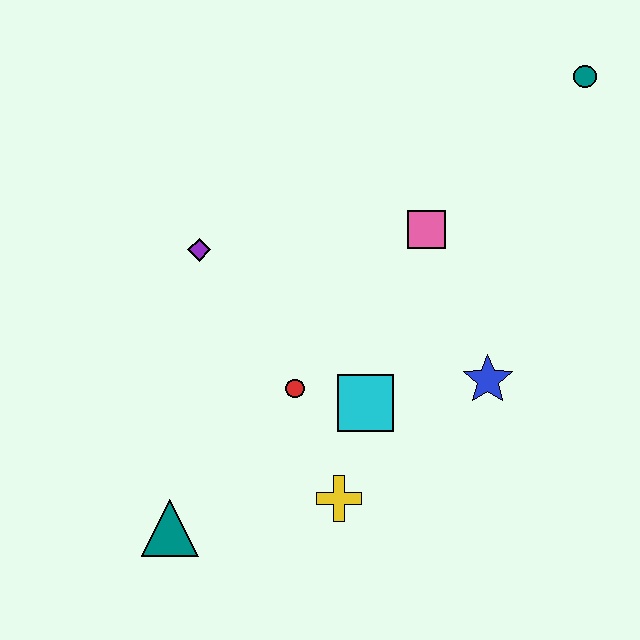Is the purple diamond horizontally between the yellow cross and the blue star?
No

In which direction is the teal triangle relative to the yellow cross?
The teal triangle is to the left of the yellow cross.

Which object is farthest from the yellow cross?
The teal circle is farthest from the yellow cross.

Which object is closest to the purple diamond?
The red circle is closest to the purple diamond.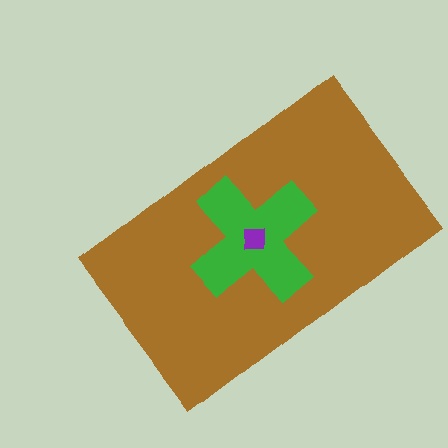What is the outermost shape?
The brown rectangle.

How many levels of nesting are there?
3.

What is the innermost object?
The purple square.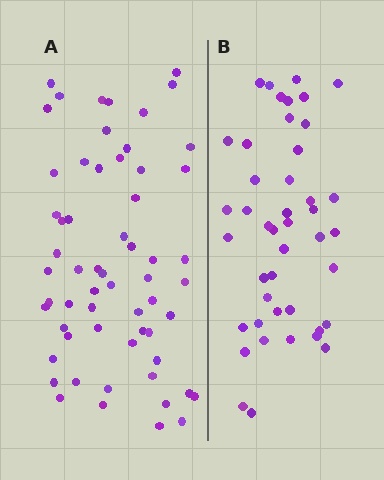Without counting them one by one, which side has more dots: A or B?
Region A (the left region) has more dots.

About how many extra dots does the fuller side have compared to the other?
Region A has approximately 15 more dots than region B.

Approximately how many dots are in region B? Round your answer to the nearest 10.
About 40 dots. (The exact count is 44, which rounds to 40.)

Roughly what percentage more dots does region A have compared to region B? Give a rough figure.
About 35% more.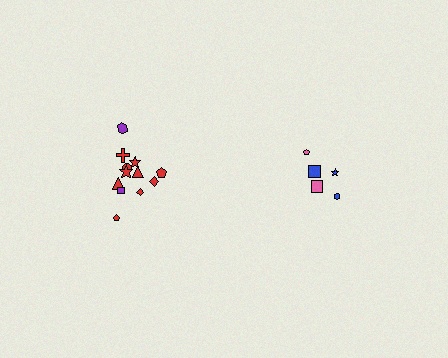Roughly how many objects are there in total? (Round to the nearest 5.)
Roughly 15 objects in total.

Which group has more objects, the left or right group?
The left group.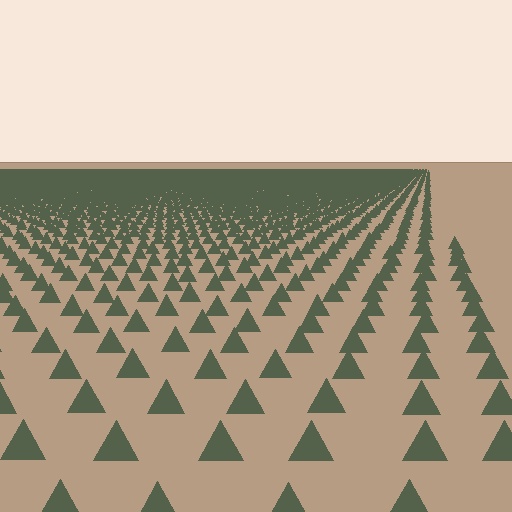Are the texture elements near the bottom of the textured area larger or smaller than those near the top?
Larger. Near the bottom, elements are closer to the viewer and appear at a bigger on-screen size.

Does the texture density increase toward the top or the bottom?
Density increases toward the top.